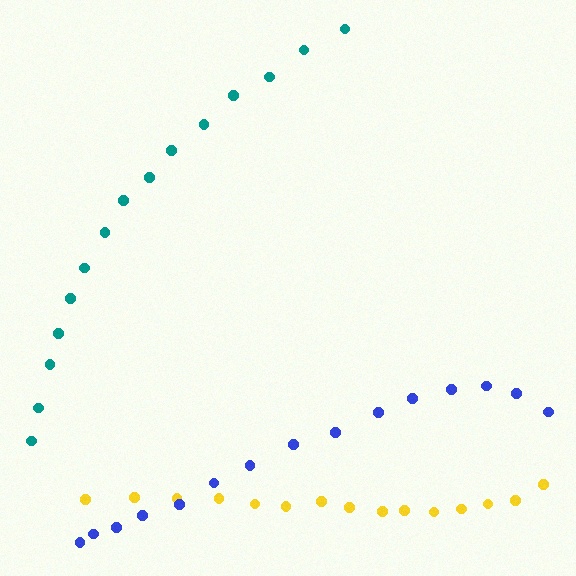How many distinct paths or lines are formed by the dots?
There are 3 distinct paths.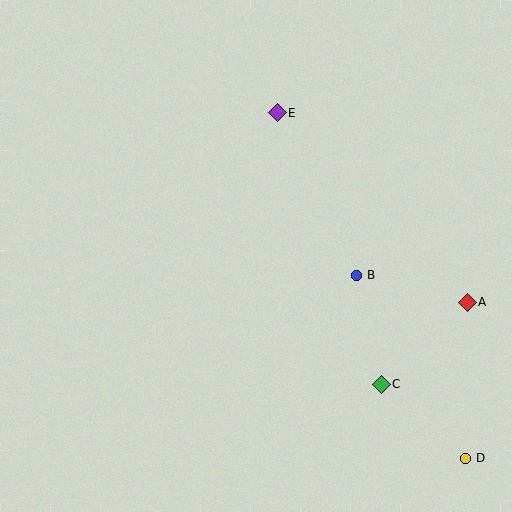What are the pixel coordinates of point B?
Point B is at (356, 275).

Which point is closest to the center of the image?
Point B at (356, 275) is closest to the center.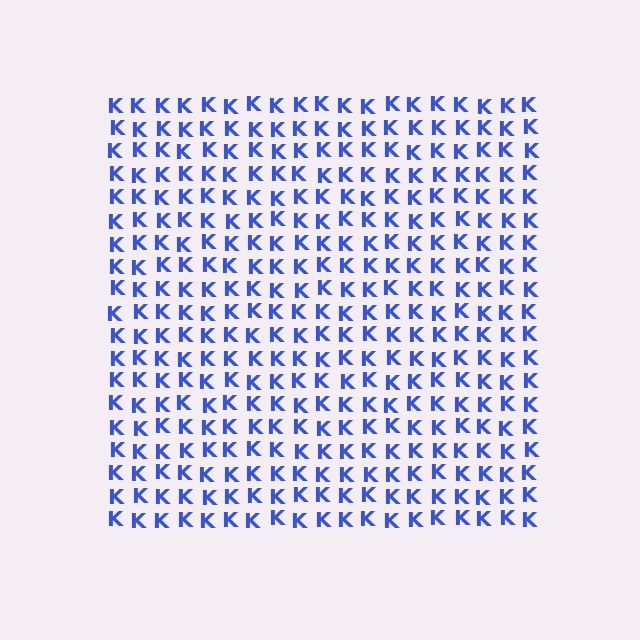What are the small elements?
The small elements are letter K's.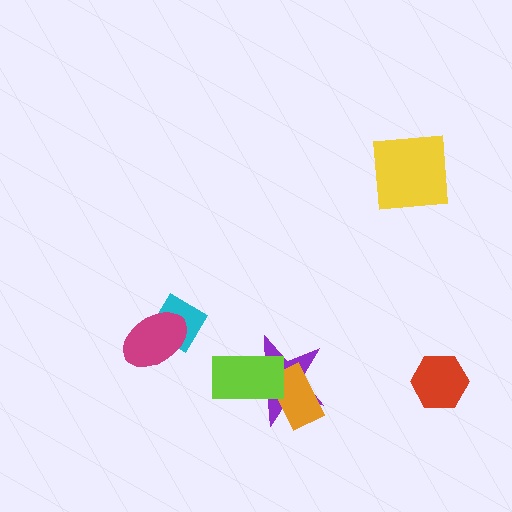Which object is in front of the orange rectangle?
The lime rectangle is in front of the orange rectangle.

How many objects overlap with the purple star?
2 objects overlap with the purple star.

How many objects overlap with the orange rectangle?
2 objects overlap with the orange rectangle.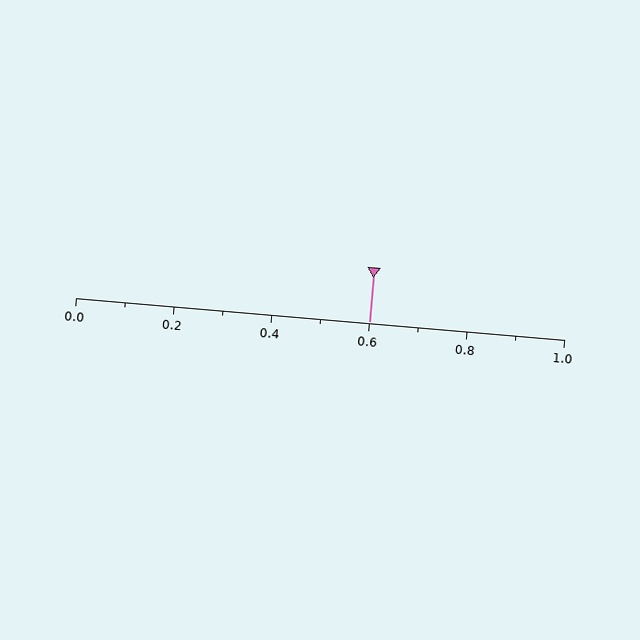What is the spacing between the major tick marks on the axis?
The major ticks are spaced 0.2 apart.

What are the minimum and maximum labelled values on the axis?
The axis runs from 0.0 to 1.0.